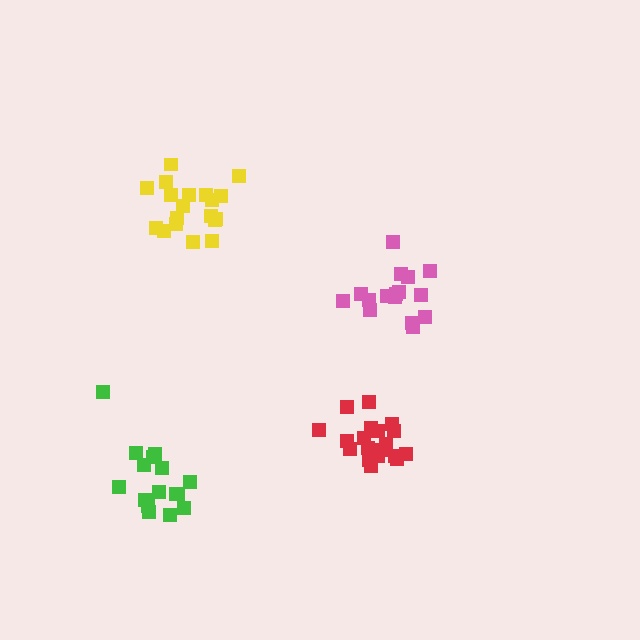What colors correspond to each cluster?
The clusters are colored: pink, yellow, red, green.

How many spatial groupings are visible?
There are 4 spatial groupings.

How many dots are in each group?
Group 1: 16 dots, Group 2: 19 dots, Group 3: 19 dots, Group 4: 16 dots (70 total).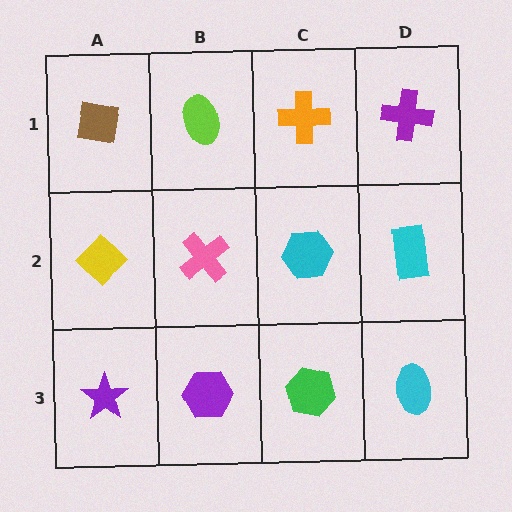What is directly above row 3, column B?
A pink cross.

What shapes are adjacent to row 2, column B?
A lime ellipse (row 1, column B), a purple hexagon (row 3, column B), a yellow diamond (row 2, column A), a cyan hexagon (row 2, column C).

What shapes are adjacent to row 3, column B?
A pink cross (row 2, column B), a purple star (row 3, column A), a green hexagon (row 3, column C).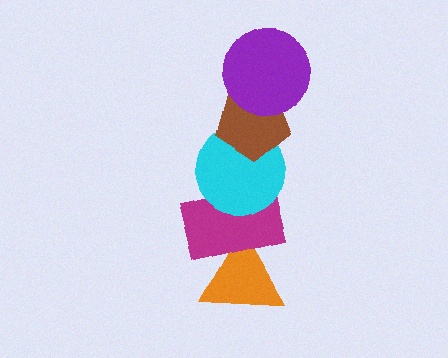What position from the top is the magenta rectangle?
The magenta rectangle is 4th from the top.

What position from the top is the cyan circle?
The cyan circle is 3rd from the top.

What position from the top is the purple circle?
The purple circle is 1st from the top.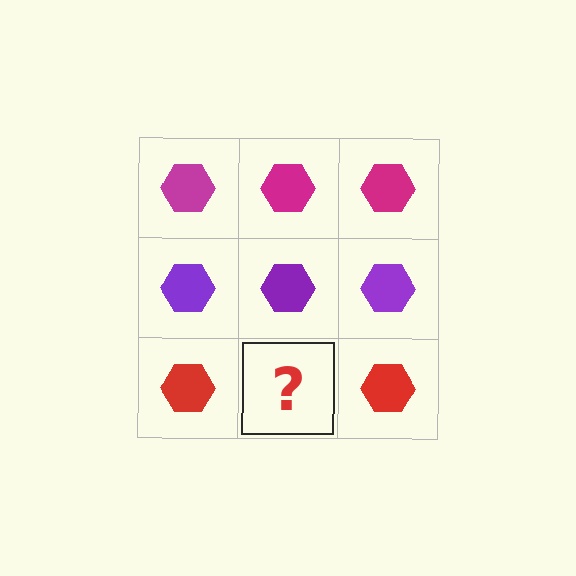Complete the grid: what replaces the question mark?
The question mark should be replaced with a red hexagon.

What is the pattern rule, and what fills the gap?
The rule is that each row has a consistent color. The gap should be filled with a red hexagon.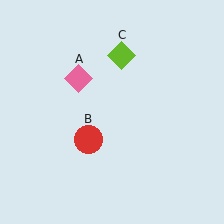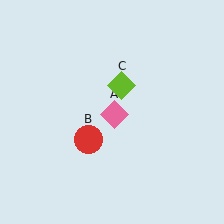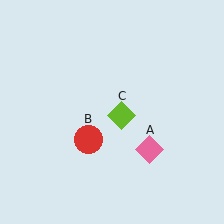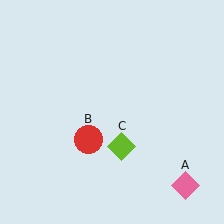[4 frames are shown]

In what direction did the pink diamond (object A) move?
The pink diamond (object A) moved down and to the right.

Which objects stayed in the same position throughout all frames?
Red circle (object B) remained stationary.